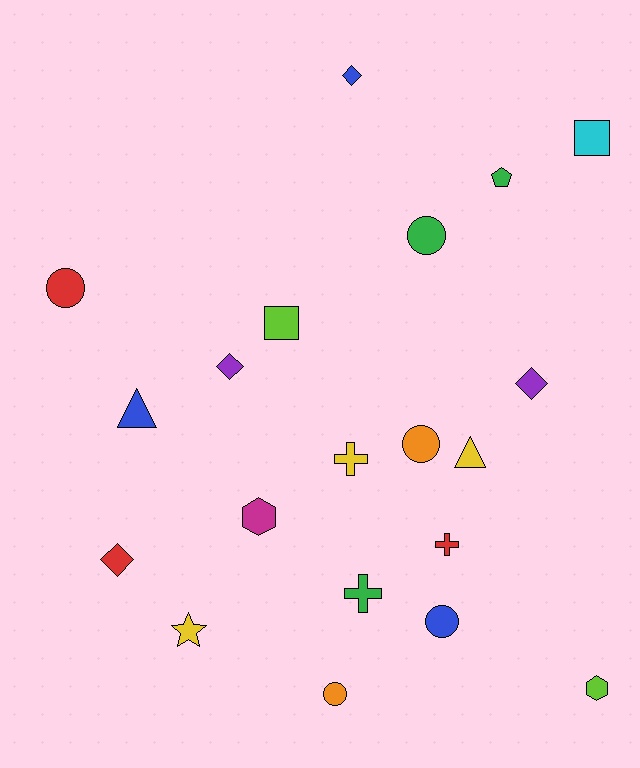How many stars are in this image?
There is 1 star.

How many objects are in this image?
There are 20 objects.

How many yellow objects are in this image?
There are 3 yellow objects.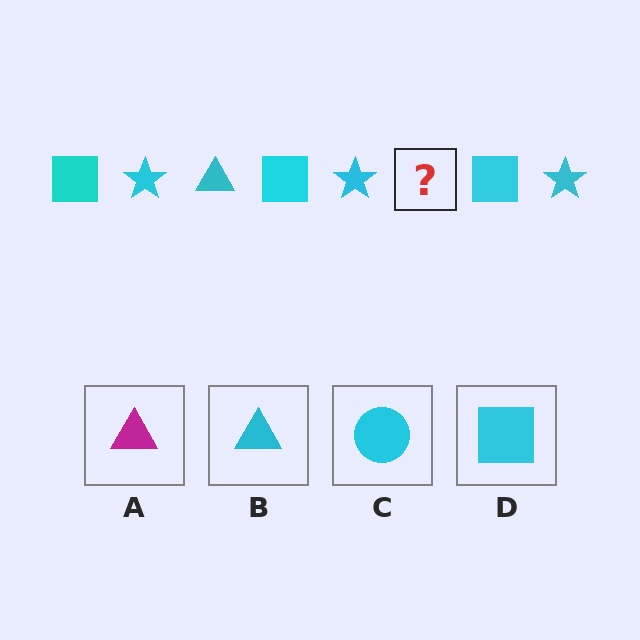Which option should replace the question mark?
Option B.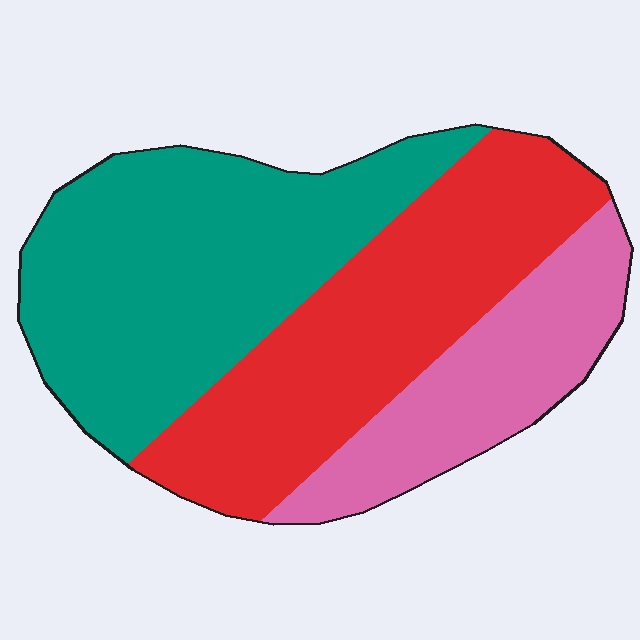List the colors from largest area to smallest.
From largest to smallest: teal, red, pink.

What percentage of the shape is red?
Red takes up between a third and a half of the shape.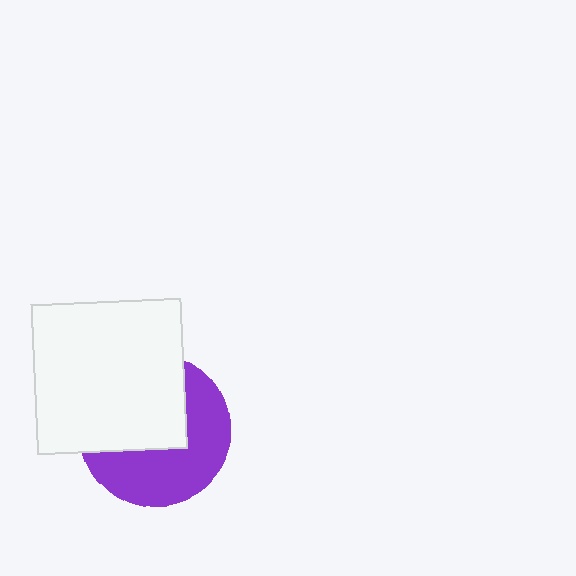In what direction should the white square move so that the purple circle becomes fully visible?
The white square should move toward the upper-left. That is the shortest direction to clear the overlap and leave the purple circle fully visible.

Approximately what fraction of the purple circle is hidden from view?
Roughly 50% of the purple circle is hidden behind the white square.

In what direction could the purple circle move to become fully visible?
The purple circle could move toward the lower-right. That would shift it out from behind the white square entirely.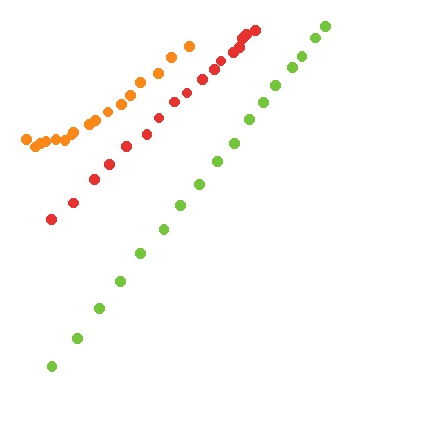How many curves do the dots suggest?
There are 3 distinct paths.